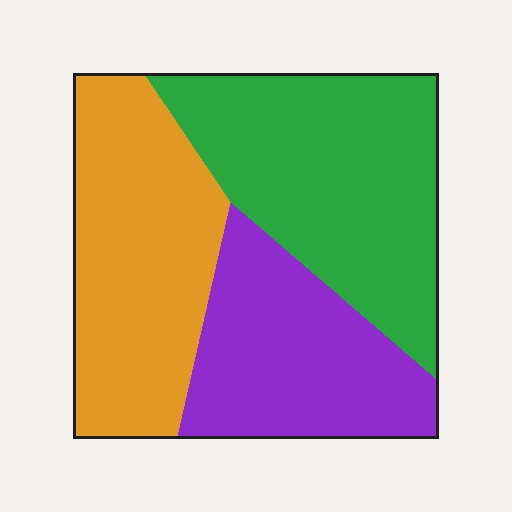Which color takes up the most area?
Green, at roughly 40%.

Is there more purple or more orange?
Orange.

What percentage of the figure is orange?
Orange covers 34% of the figure.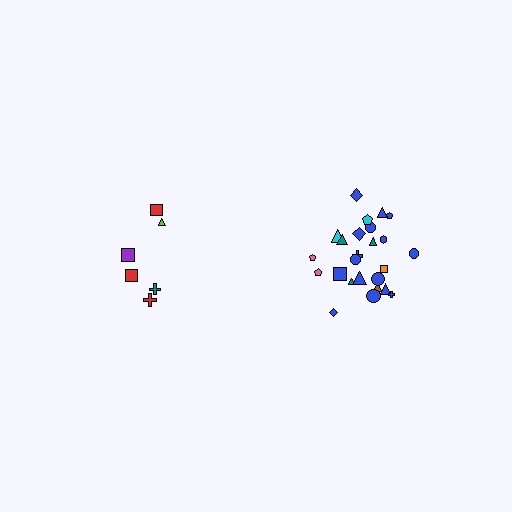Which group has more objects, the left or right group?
The right group.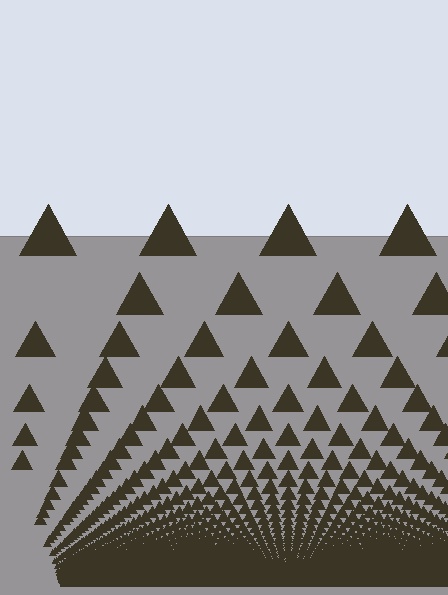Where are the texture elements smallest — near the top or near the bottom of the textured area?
Near the bottom.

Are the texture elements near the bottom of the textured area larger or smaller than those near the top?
Smaller. The gradient is inverted — elements near the bottom are smaller and denser.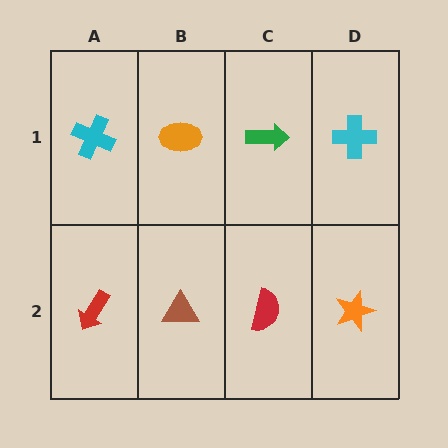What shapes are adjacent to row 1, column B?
A brown triangle (row 2, column B), a cyan cross (row 1, column A), a green arrow (row 1, column C).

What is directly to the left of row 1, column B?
A cyan cross.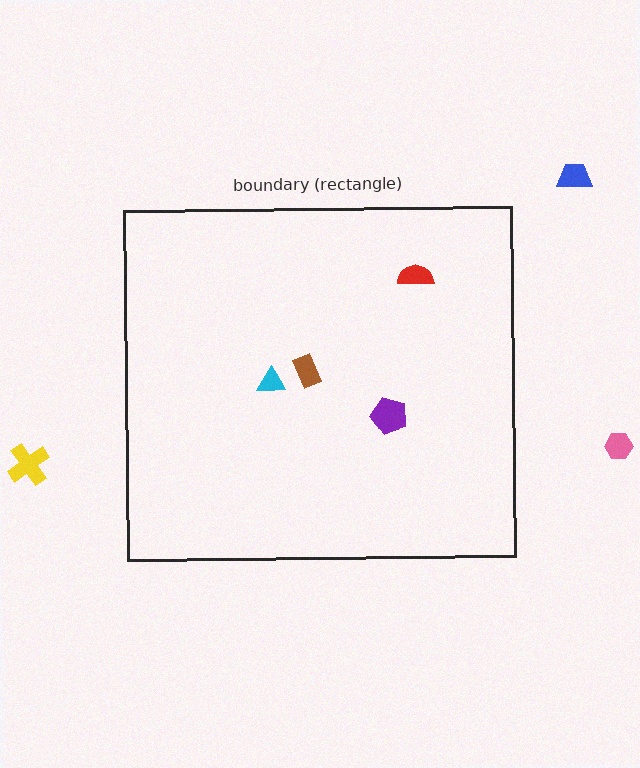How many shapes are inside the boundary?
4 inside, 3 outside.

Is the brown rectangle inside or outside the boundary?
Inside.